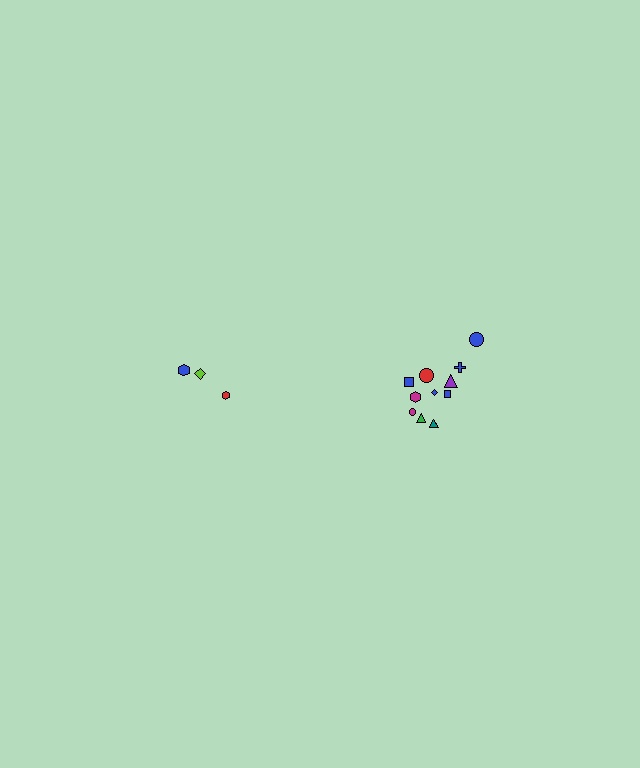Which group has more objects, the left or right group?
The right group.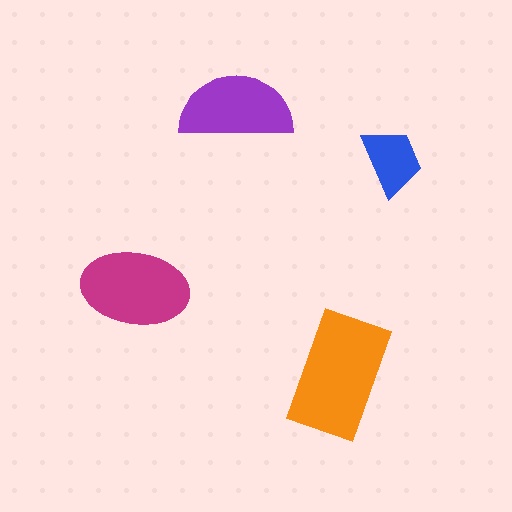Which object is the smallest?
The blue trapezoid.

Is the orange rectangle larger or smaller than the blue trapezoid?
Larger.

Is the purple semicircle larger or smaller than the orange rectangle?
Smaller.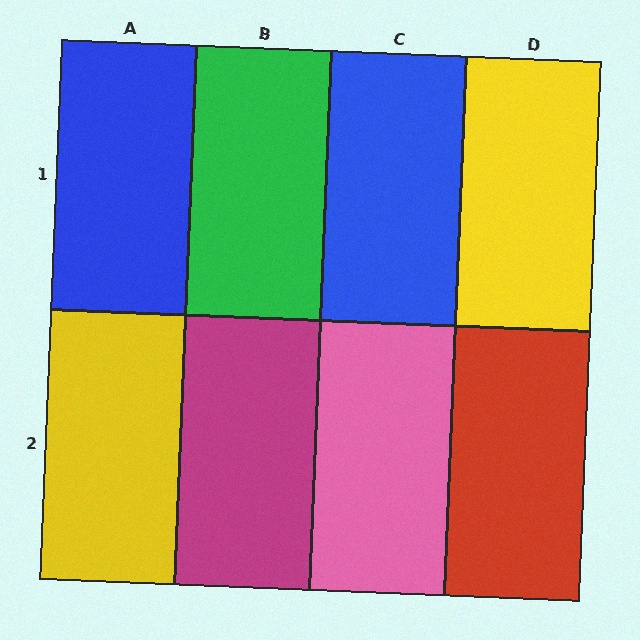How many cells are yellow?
2 cells are yellow.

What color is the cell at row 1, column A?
Blue.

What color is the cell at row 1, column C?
Blue.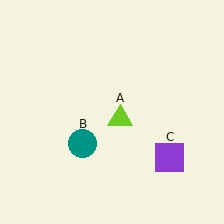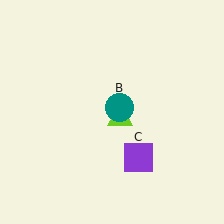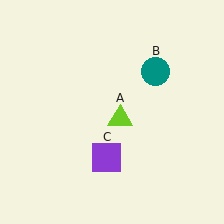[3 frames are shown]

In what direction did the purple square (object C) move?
The purple square (object C) moved left.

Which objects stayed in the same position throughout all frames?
Lime triangle (object A) remained stationary.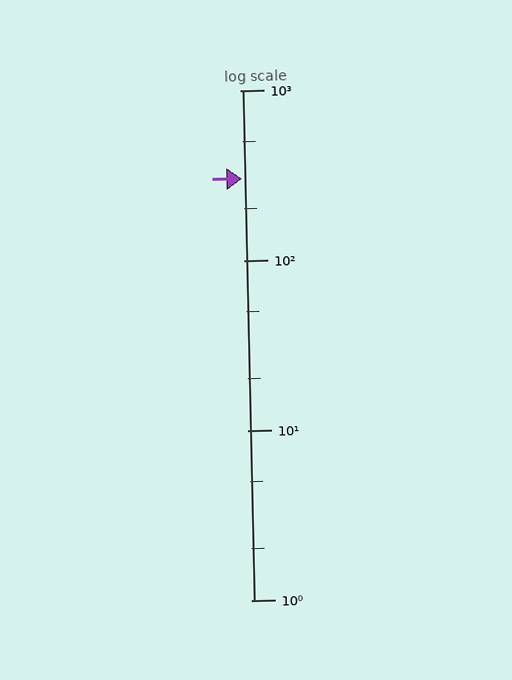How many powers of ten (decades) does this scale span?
The scale spans 3 decades, from 1 to 1000.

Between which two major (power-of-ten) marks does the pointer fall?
The pointer is between 100 and 1000.